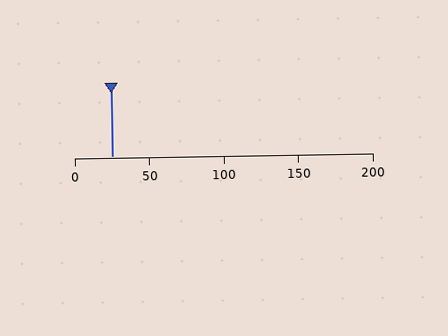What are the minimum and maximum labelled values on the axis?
The axis runs from 0 to 200.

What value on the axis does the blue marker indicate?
The marker indicates approximately 25.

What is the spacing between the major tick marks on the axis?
The major ticks are spaced 50 apart.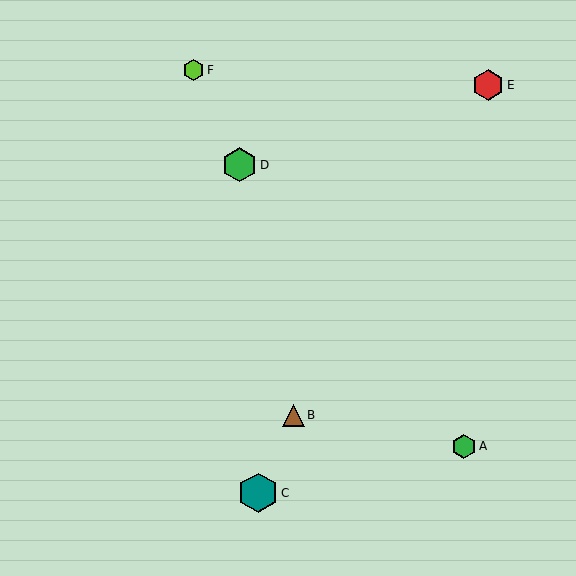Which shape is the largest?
The teal hexagon (labeled C) is the largest.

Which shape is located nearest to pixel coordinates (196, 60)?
The lime hexagon (labeled F) at (193, 70) is nearest to that location.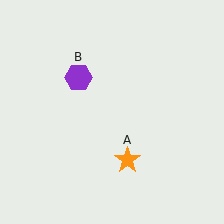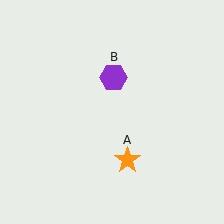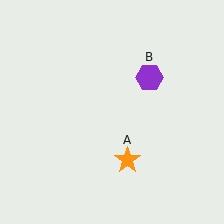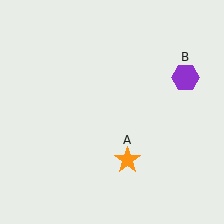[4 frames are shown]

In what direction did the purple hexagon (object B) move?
The purple hexagon (object B) moved right.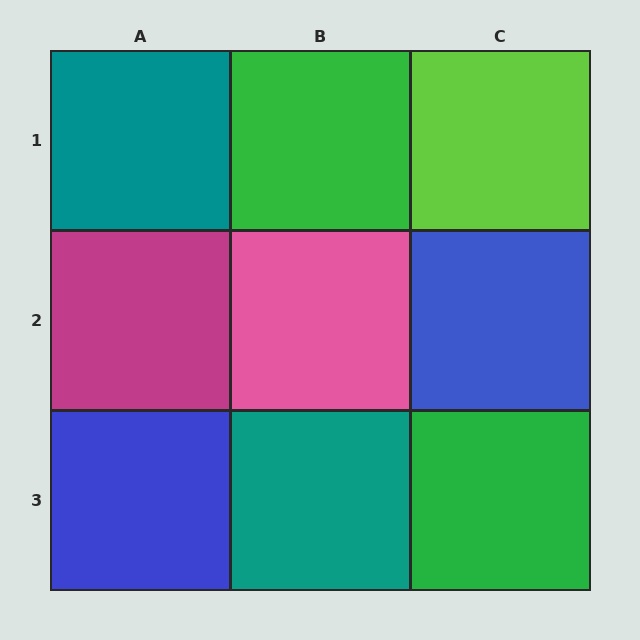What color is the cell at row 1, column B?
Green.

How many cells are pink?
1 cell is pink.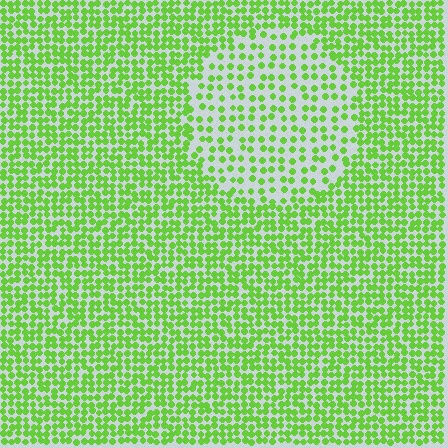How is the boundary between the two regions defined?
The boundary is defined by a change in element density (approximately 2.0x ratio). All elements are the same color, size, and shape.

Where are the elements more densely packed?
The elements are more densely packed outside the circle boundary.